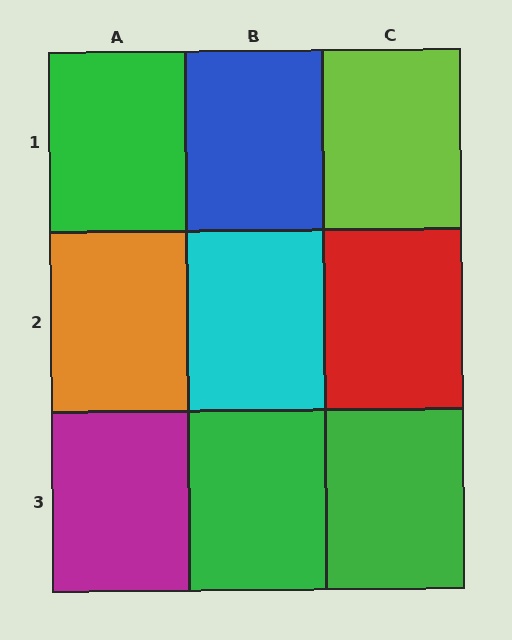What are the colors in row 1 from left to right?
Green, blue, lime.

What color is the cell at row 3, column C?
Green.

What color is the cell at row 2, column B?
Cyan.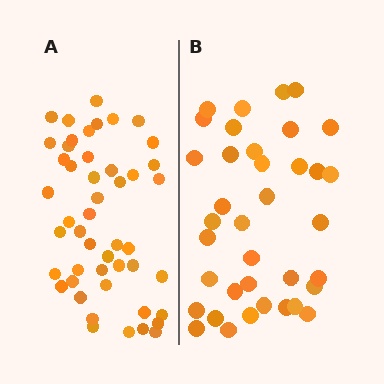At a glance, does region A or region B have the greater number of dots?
Region A (the left region) has more dots.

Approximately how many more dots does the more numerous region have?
Region A has roughly 12 or so more dots than region B.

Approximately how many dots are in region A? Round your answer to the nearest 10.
About 50 dots. (The exact count is 48, which rounds to 50.)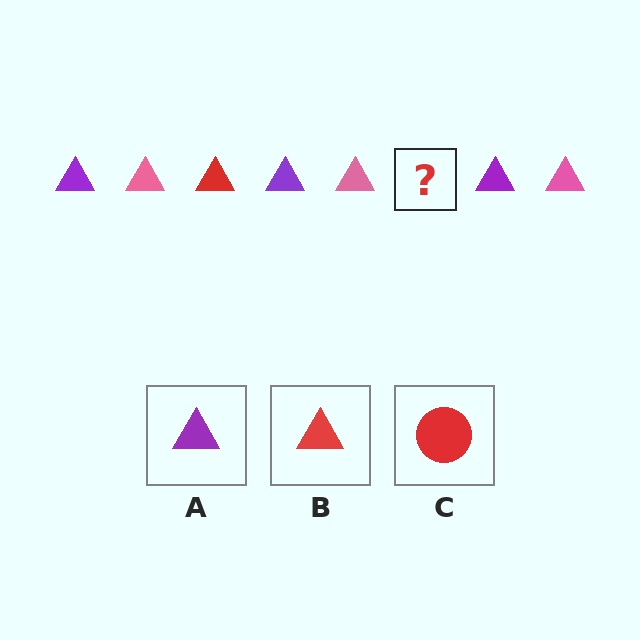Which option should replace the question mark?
Option B.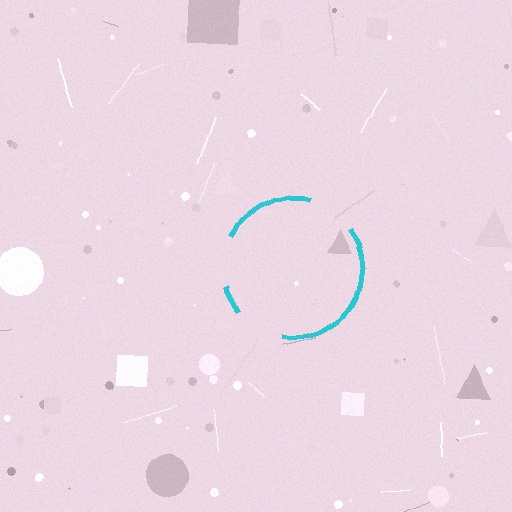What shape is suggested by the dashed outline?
The dashed outline suggests a circle.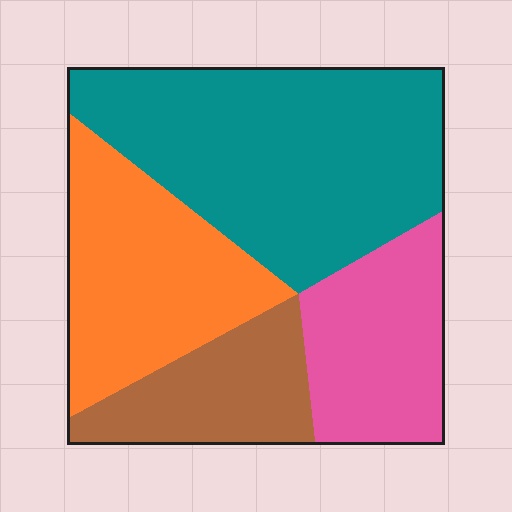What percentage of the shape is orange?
Orange covers around 25% of the shape.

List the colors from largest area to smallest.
From largest to smallest: teal, orange, pink, brown.